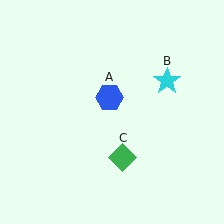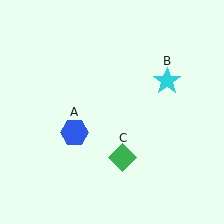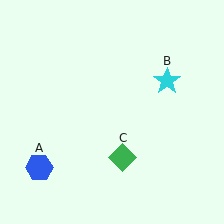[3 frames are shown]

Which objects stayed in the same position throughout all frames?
Cyan star (object B) and green diamond (object C) remained stationary.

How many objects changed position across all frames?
1 object changed position: blue hexagon (object A).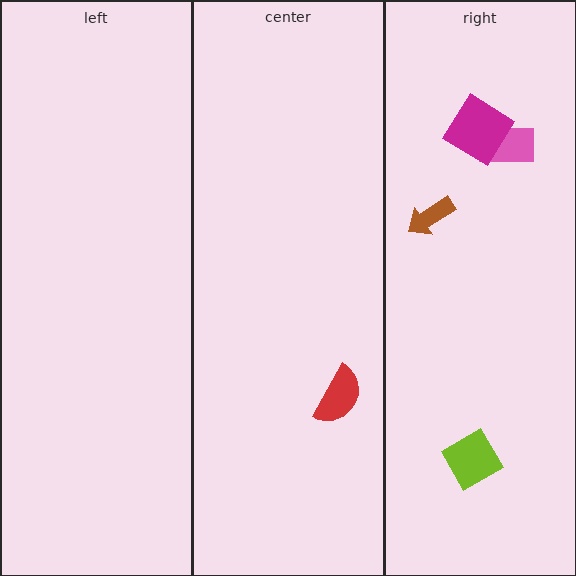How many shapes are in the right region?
4.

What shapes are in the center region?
The red semicircle.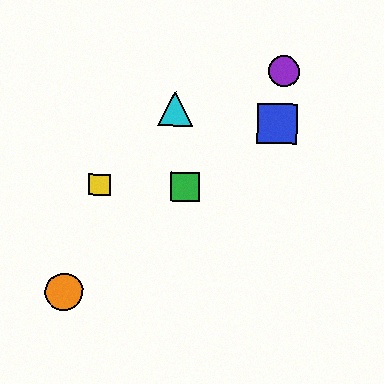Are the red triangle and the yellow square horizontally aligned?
Yes, both are at y≈187.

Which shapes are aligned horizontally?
The red triangle, the green square, the yellow square are aligned horizontally.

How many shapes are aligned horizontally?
3 shapes (the red triangle, the green square, the yellow square) are aligned horizontally.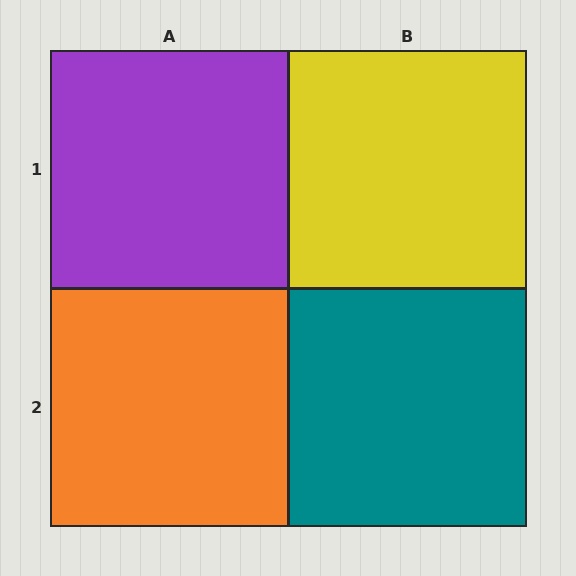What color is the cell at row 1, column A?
Purple.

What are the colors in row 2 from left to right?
Orange, teal.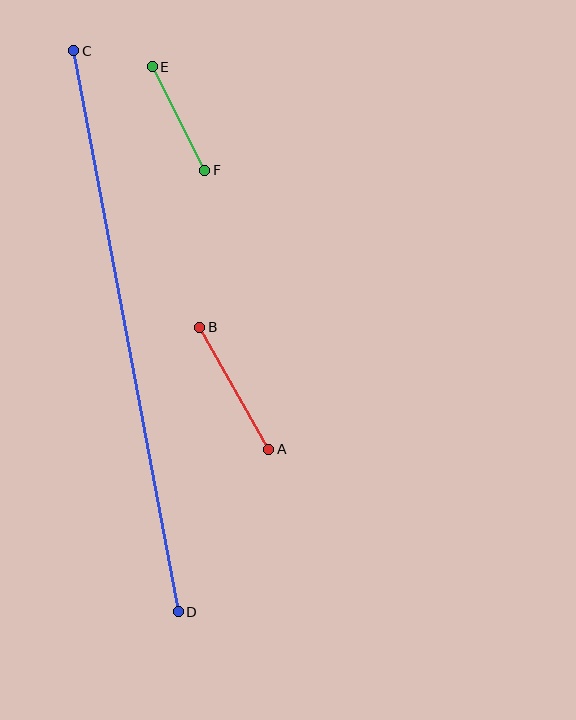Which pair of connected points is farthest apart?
Points C and D are farthest apart.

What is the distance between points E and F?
The distance is approximately 116 pixels.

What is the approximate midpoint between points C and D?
The midpoint is at approximately (126, 331) pixels.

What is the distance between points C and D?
The distance is approximately 571 pixels.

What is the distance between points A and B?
The distance is approximately 140 pixels.